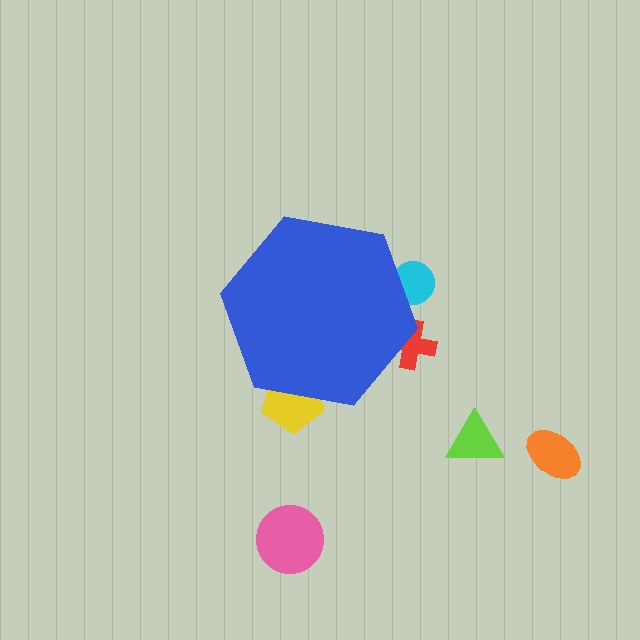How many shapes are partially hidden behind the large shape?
3 shapes are partially hidden.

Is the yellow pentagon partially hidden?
Yes, the yellow pentagon is partially hidden behind the blue hexagon.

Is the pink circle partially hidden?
No, the pink circle is fully visible.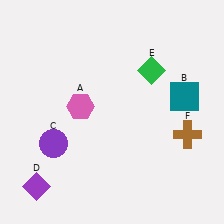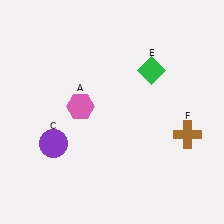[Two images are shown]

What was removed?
The teal square (B), the purple diamond (D) were removed in Image 2.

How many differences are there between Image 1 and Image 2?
There are 2 differences between the two images.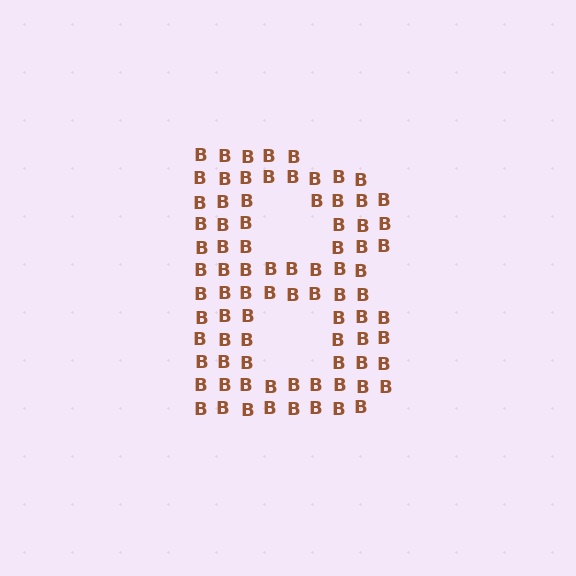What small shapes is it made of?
It is made of small letter B's.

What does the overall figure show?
The overall figure shows the letter B.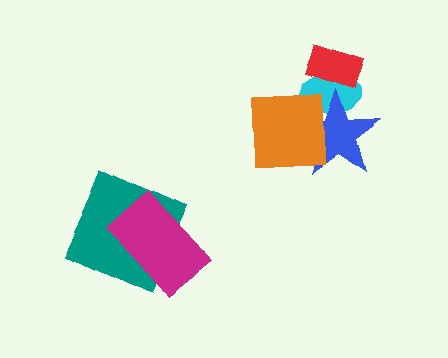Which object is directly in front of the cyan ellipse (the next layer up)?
The red rectangle is directly in front of the cyan ellipse.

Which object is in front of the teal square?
The magenta rectangle is in front of the teal square.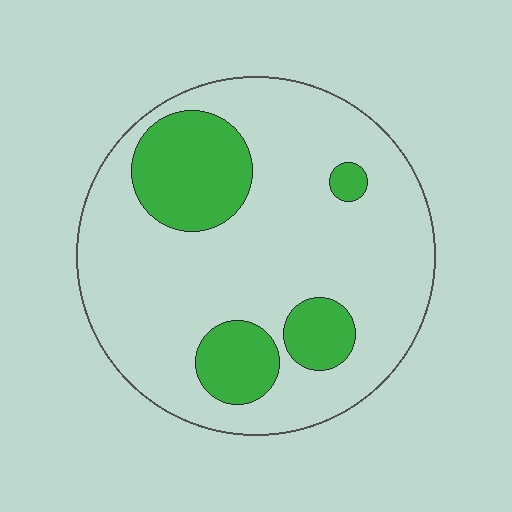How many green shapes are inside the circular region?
4.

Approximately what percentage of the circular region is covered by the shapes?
Approximately 20%.